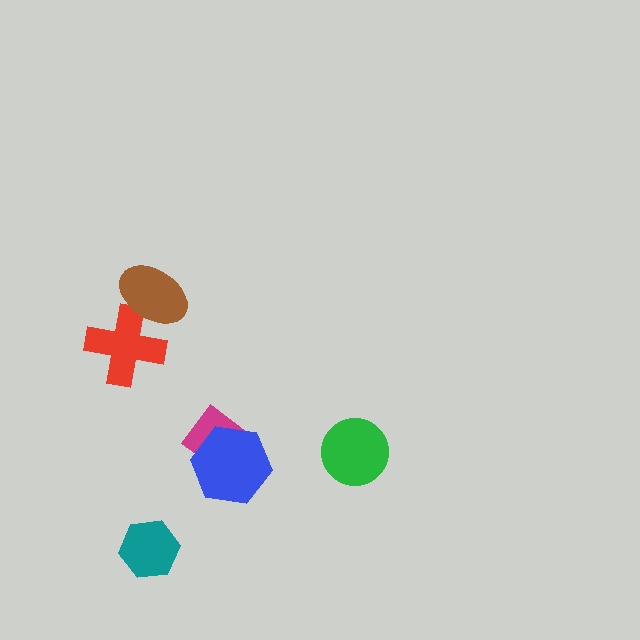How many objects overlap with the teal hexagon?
0 objects overlap with the teal hexagon.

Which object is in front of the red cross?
The brown ellipse is in front of the red cross.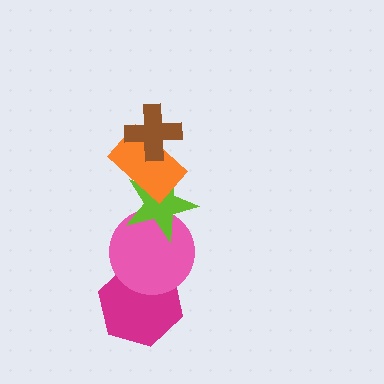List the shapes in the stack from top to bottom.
From top to bottom: the brown cross, the orange rectangle, the lime star, the pink circle, the magenta hexagon.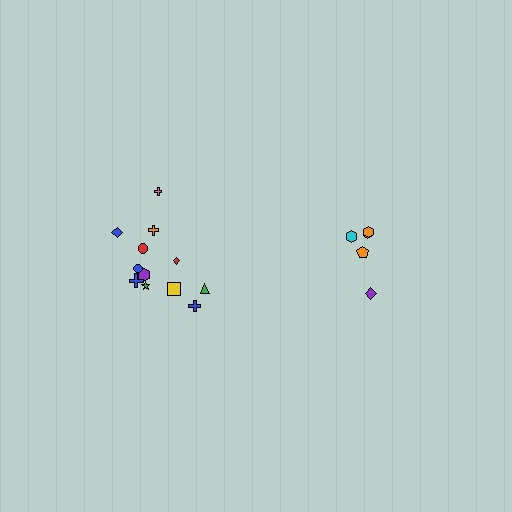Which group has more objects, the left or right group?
The left group.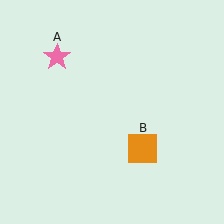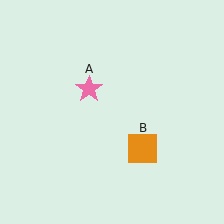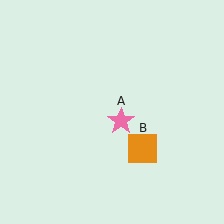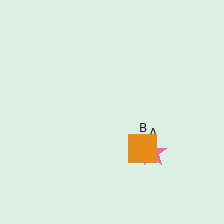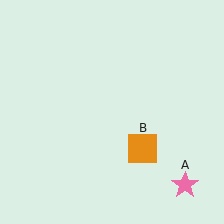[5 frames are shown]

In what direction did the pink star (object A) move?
The pink star (object A) moved down and to the right.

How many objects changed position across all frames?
1 object changed position: pink star (object A).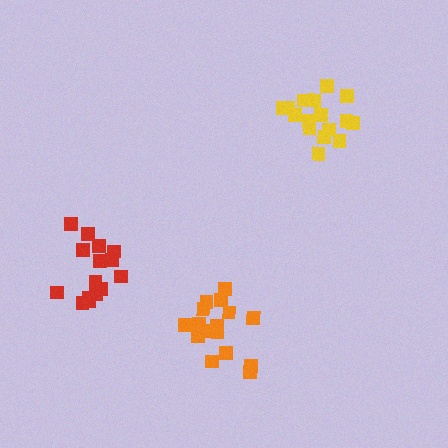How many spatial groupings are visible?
There are 3 spatial groupings.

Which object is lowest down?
The orange cluster is bottommost.